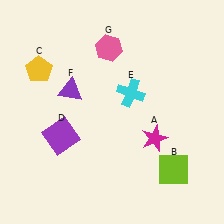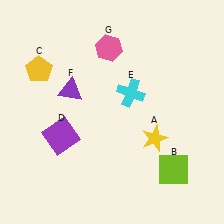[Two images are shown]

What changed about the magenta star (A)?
In Image 1, A is magenta. In Image 2, it changed to yellow.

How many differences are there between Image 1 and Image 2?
There is 1 difference between the two images.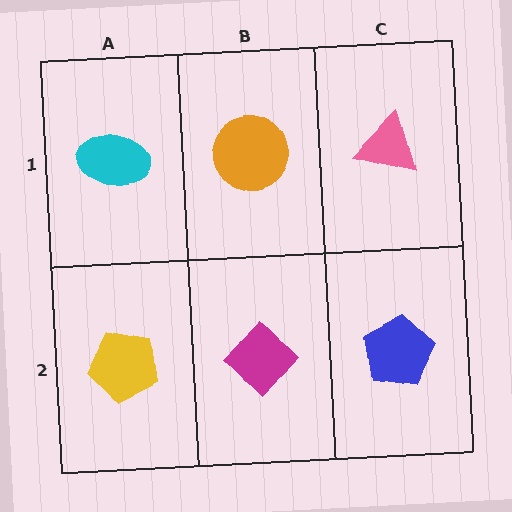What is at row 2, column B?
A magenta diamond.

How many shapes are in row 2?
3 shapes.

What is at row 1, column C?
A pink triangle.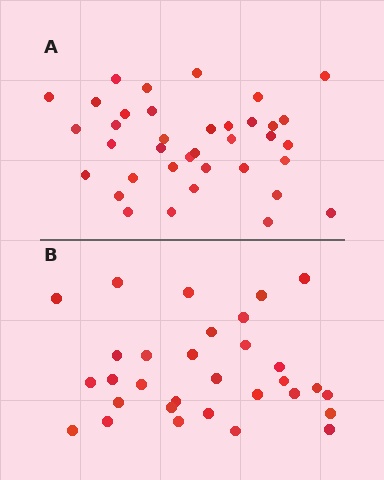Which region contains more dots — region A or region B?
Region A (the top region) has more dots.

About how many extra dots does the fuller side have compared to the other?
Region A has about 6 more dots than region B.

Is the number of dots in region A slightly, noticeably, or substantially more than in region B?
Region A has only slightly more — the two regions are fairly close. The ratio is roughly 1.2 to 1.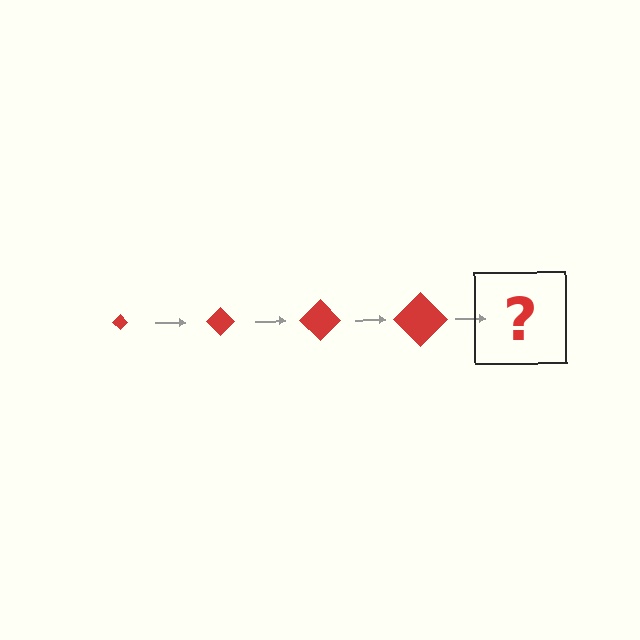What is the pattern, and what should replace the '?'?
The pattern is that the diamond gets progressively larger each step. The '?' should be a red diamond, larger than the previous one.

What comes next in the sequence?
The next element should be a red diamond, larger than the previous one.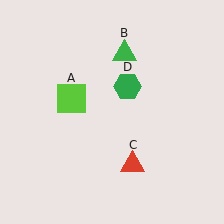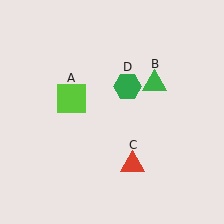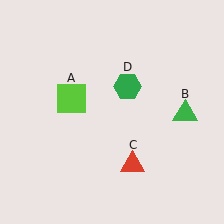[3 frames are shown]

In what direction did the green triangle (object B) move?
The green triangle (object B) moved down and to the right.